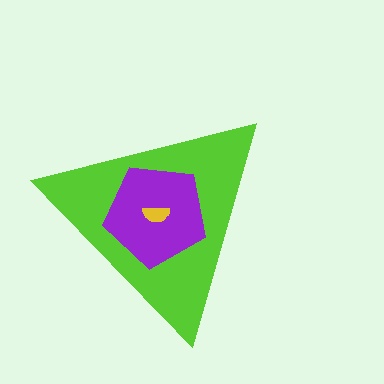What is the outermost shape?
The lime triangle.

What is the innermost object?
The yellow semicircle.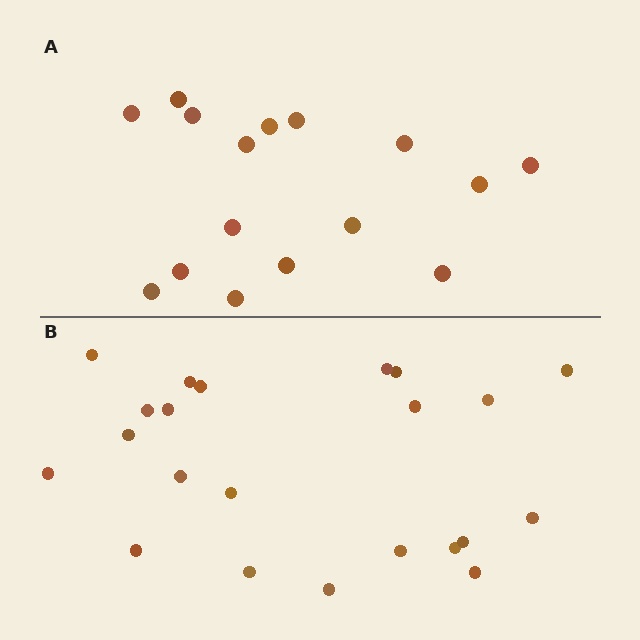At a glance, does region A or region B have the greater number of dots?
Region B (the bottom region) has more dots.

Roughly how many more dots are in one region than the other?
Region B has about 6 more dots than region A.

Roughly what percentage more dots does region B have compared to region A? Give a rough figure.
About 40% more.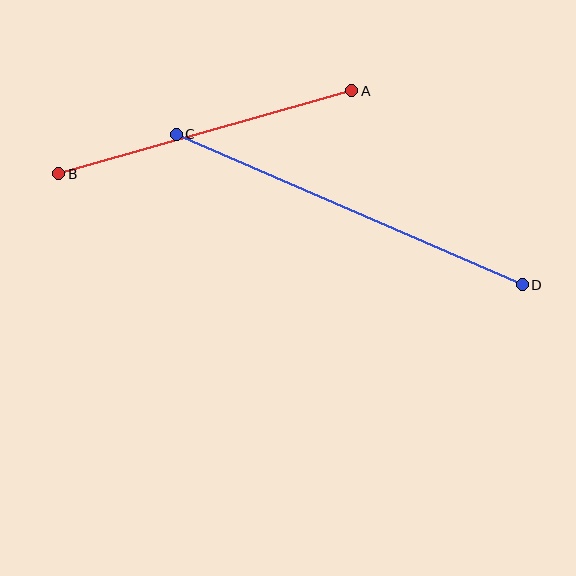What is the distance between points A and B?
The distance is approximately 305 pixels.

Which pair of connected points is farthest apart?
Points C and D are farthest apart.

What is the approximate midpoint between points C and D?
The midpoint is at approximately (349, 209) pixels.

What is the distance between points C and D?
The distance is approximately 377 pixels.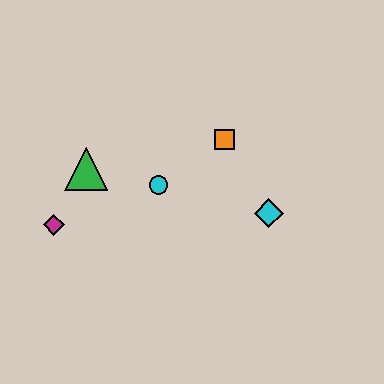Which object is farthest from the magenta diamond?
The cyan diamond is farthest from the magenta diamond.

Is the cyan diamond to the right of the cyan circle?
Yes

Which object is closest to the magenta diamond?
The green triangle is closest to the magenta diamond.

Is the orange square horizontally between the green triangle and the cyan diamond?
Yes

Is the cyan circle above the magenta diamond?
Yes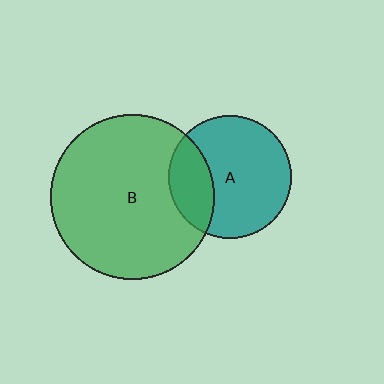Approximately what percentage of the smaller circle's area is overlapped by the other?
Approximately 25%.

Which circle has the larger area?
Circle B (green).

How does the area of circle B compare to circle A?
Approximately 1.8 times.